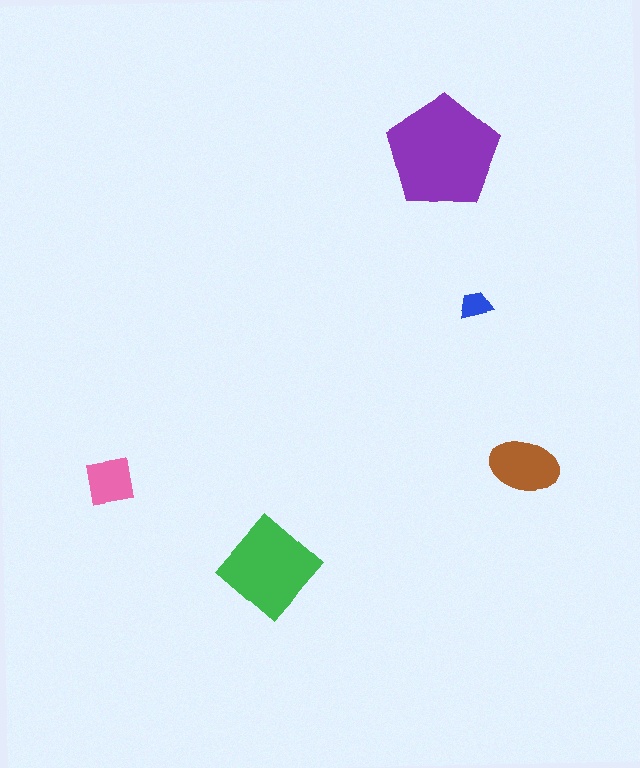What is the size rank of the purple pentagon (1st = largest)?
1st.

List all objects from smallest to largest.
The blue trapezoid, the pink square, the brown ellipse, the green diamond, the purple pentagon.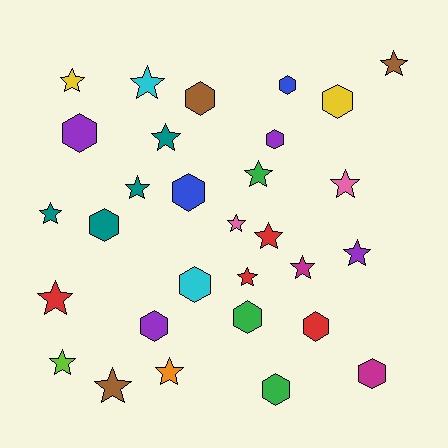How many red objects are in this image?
There are 4 red objects.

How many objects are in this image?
There are 30 objects.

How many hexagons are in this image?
There are 13 hexagons.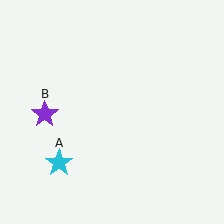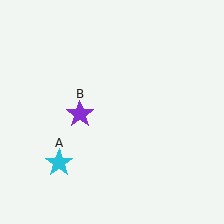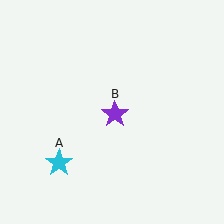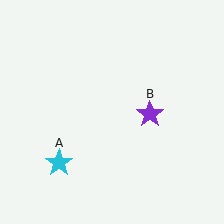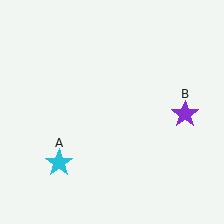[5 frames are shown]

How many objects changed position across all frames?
1 object changed position: purple star (object B).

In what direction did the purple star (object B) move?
The purple star (object B) moved right.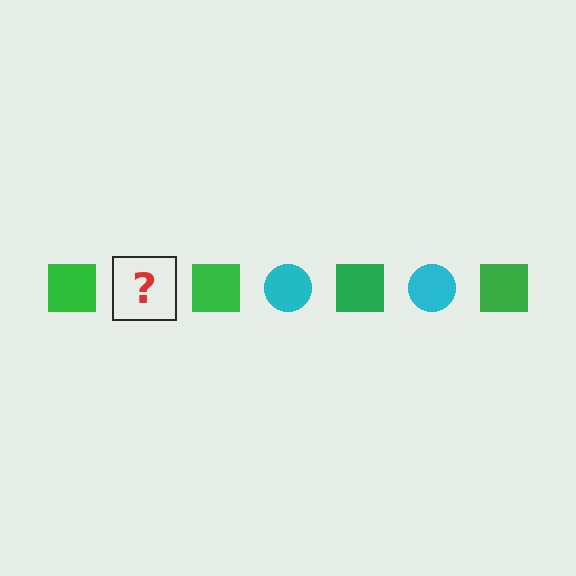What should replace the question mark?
The question mark should be replaced with a cyan circle.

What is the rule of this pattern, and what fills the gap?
The rule is that the pattern alternates between green square and cyan circle. The gap should be filled with a cyan circle.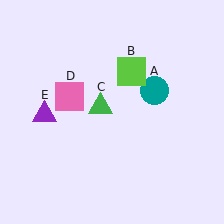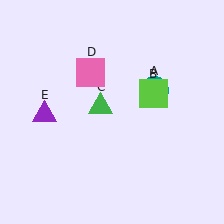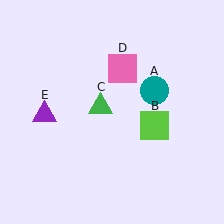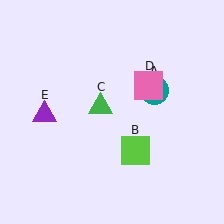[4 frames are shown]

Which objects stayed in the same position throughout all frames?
Teal circle (object A) and green triangle (object C) and purple triangle (object E) remained stationary.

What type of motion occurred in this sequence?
The lime square (object B), pink square (object D) rotated clockwise around the center of the scene.